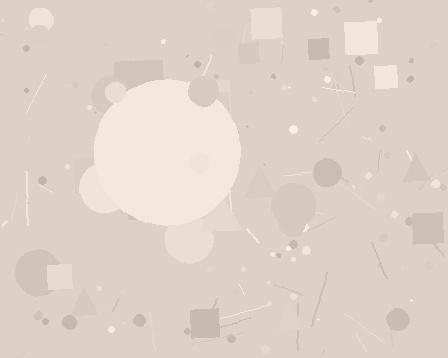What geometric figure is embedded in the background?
A circle is embedded in the background.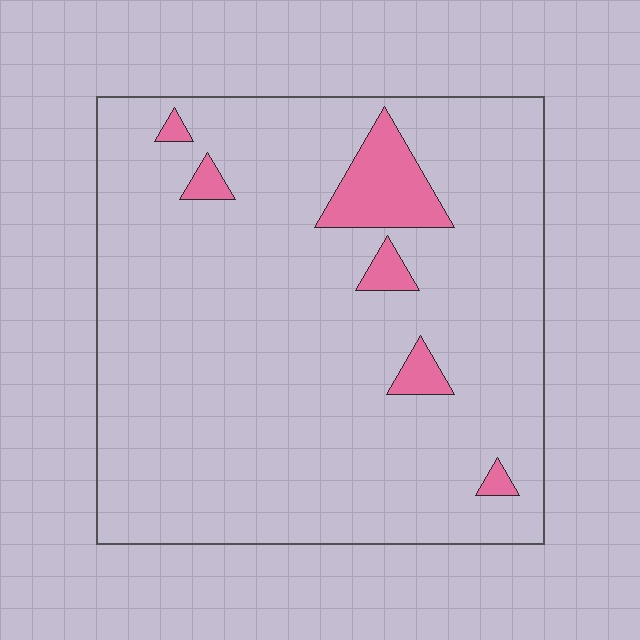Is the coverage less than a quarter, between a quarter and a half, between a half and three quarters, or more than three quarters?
Less than a quarter.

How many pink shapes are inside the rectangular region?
6.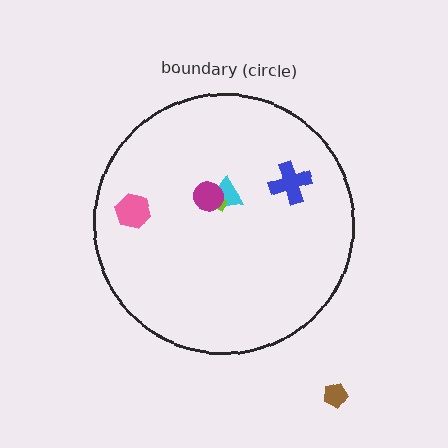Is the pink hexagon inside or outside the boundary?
Inside.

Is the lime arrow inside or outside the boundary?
Inside.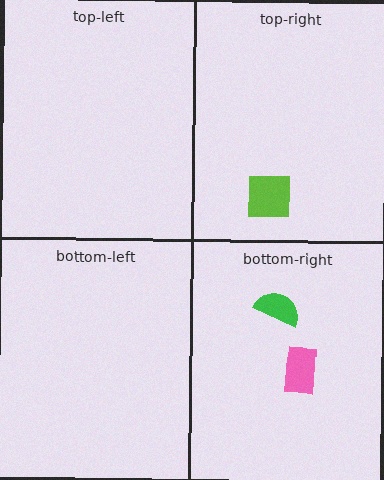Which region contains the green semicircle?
The bottom-right region.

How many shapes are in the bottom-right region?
2.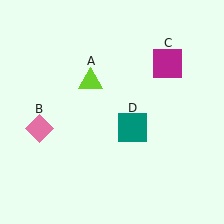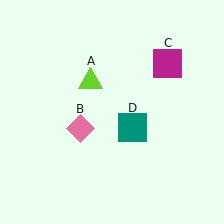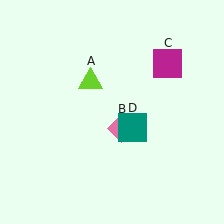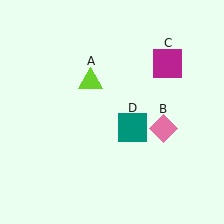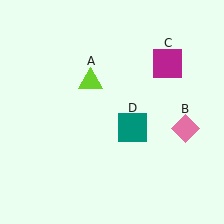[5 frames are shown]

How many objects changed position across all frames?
1 object changed position: pink diamond (object B).